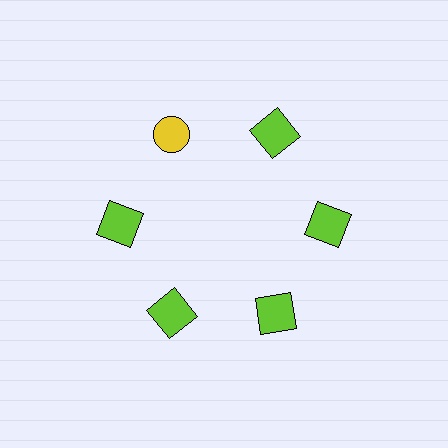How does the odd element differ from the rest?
It differs in both color (yellow instead of lime) and shape (circle instead of square).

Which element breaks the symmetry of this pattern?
The yellow circle at roughly the 11 o'clock position breaks the symmetry. All other shapes are lime squares.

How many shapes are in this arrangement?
There are 6 shapes arranged in a ring pattern.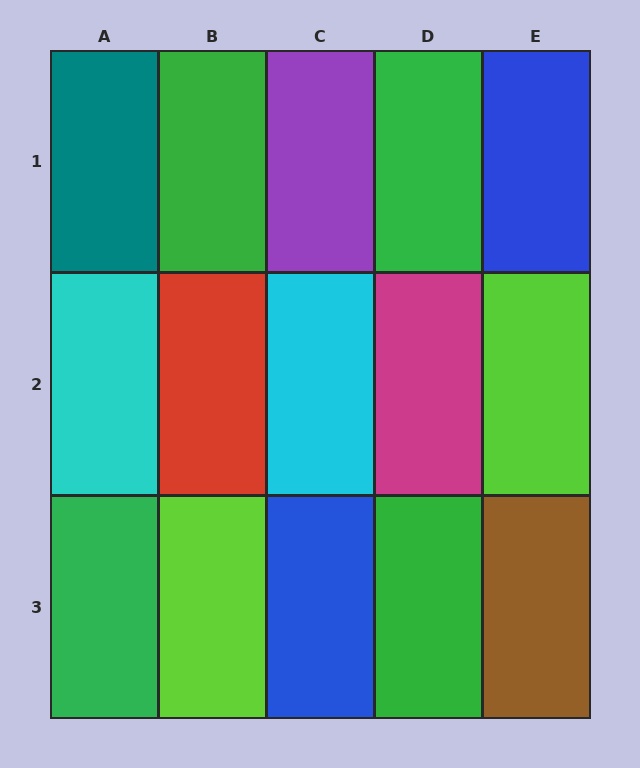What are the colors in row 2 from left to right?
Cyan, red, cyan, magenta, lime.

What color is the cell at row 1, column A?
Teal.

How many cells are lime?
2 cells are lime.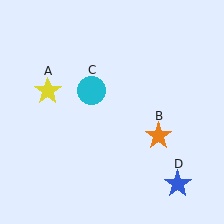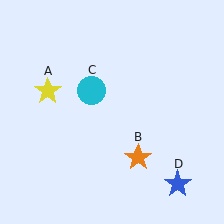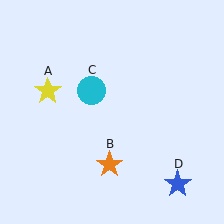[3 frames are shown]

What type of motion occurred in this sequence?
The orange star (object B) rotated clockwise around the center of the scene.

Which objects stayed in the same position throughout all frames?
Yellow star (object A) and cyan circle (object C) and blue star (object D) remained stationary.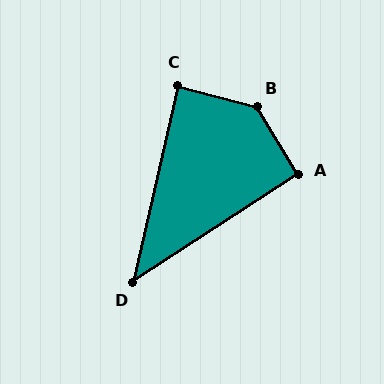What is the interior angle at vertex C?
Approximately 88 degrees (approximately right).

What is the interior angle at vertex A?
Approximately 92 degrees (approximately right).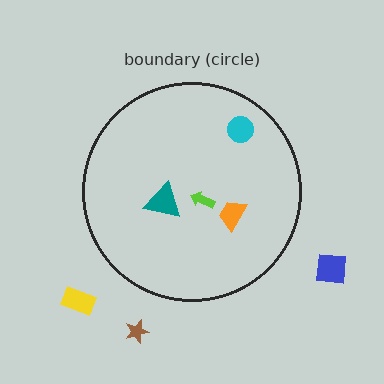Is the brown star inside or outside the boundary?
Outside.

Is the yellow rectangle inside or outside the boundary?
Outside.